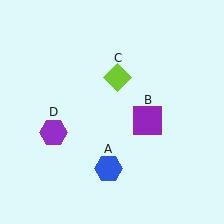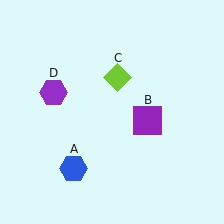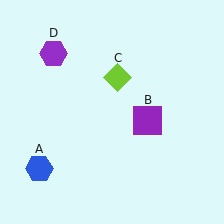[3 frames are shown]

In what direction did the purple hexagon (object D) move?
The purple hexagon (object D) moved up.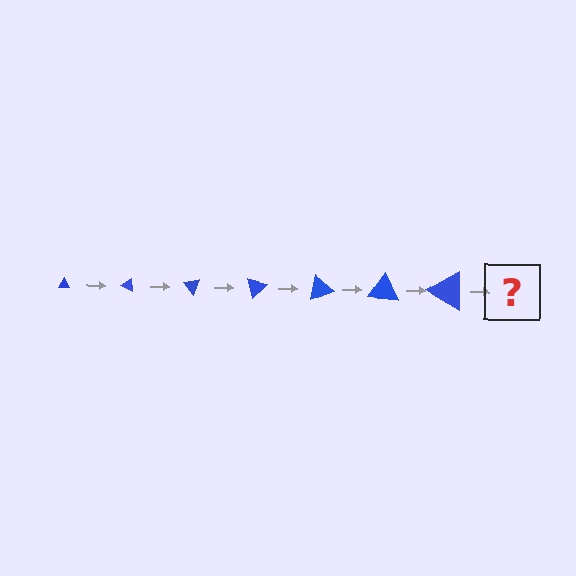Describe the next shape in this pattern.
It should be a triangle, larger than the previous one and rotated 175 degrees from the start.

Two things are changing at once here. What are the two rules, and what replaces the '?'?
The two rules are that the triangle grows larger each step and it rotates 25 degrees each step. The '?' should be a triangle, larger than the previous one and rotated 175 degrees from the start.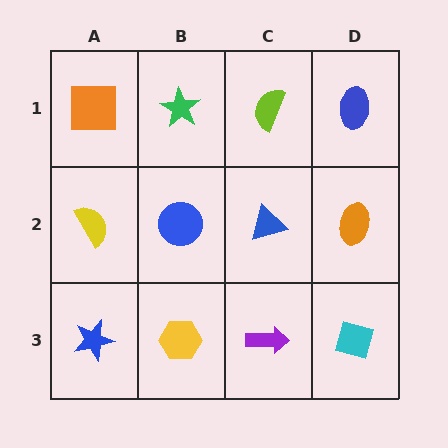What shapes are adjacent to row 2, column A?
An orange square (row 1, column A), a blue star (row 3, column A), a blue circle (row 2, column B).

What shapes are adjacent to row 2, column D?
A blue ellipse (row 1, column D), a cyan diamond (row 3, column D), a blue triangle (row 2, column C).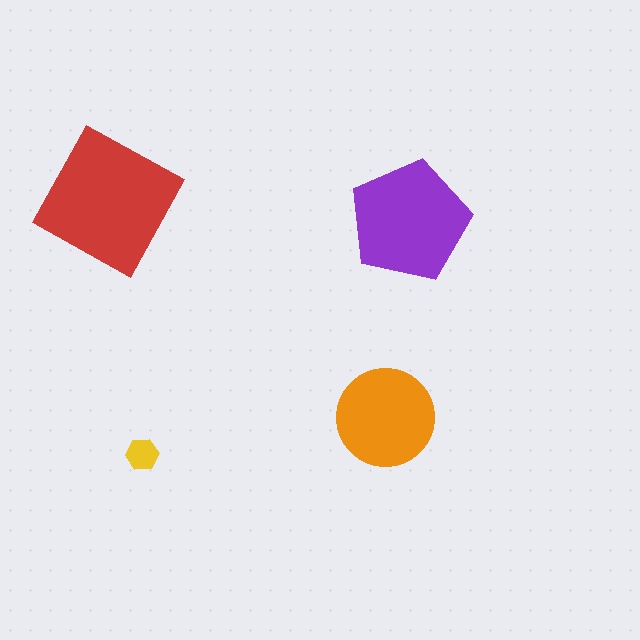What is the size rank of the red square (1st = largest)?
1st.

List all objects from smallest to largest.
The yellow hexagon, the orange circle, the purple pentagon, the red square.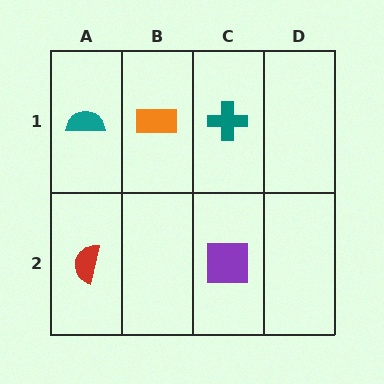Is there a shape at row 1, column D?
No, that cell is empty.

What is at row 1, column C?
A teal cross.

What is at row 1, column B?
An orange rectangle.